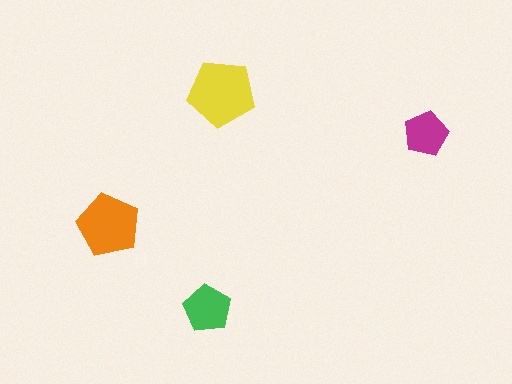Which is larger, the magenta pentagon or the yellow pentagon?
The yellow one.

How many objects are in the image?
There are 4 objects in the image.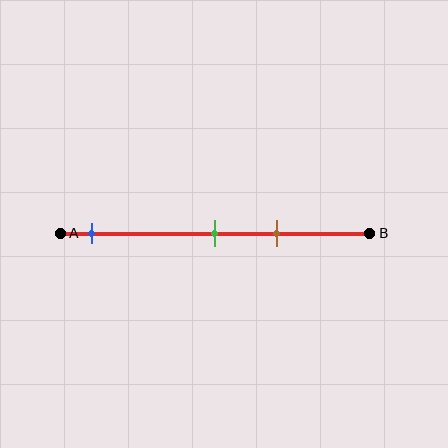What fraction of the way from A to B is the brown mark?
The brown mark is approximately 70% (0.7) of the way from A to B.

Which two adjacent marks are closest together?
The green and brown marks are the closest adjacent pair.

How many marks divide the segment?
There are 3 marks dividing the segment.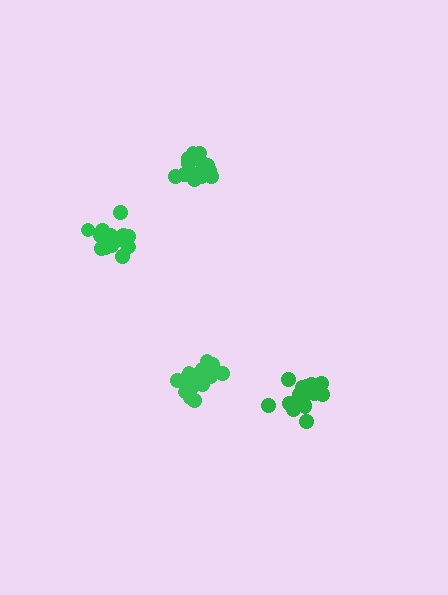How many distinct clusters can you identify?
There are 4 distinct clusters.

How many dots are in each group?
Group 1: 15 dots, Group 2: 16 dots, Group 3: 20 dots, Group 4: 19 dots (70 total).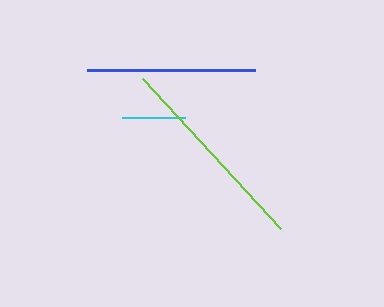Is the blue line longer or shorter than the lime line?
The lime line is longer than the blue line.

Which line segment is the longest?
The lime line is the longest at approximately 204 pixels.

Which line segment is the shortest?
The cyan line is the shortest at approximately 63 pixels.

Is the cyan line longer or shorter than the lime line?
The lime line is longer than the cyan line.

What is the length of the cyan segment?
The cyan segment is approximately 63 pixels long.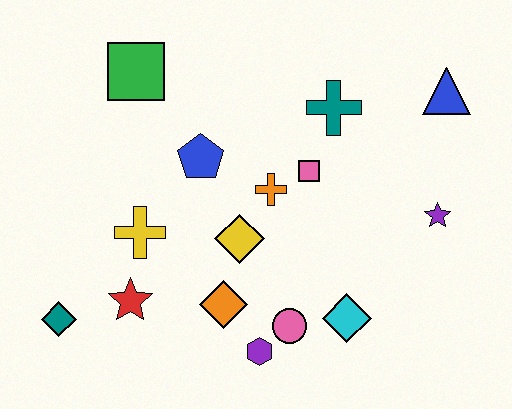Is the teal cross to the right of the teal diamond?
Yes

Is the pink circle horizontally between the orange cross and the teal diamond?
No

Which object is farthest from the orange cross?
The teal diamond is farthest from the orange cross.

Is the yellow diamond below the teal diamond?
No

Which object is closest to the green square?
The blue pentagon is closest to the green square.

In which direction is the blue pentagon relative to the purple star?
The blue pentagon is to the left of the purple star.